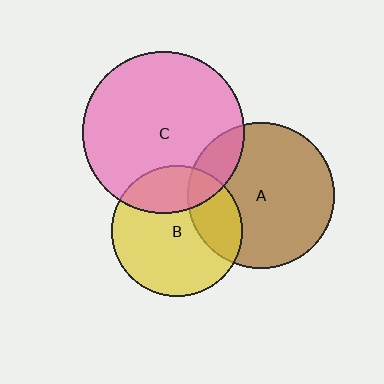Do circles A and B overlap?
Yes.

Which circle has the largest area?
Circle C (pink).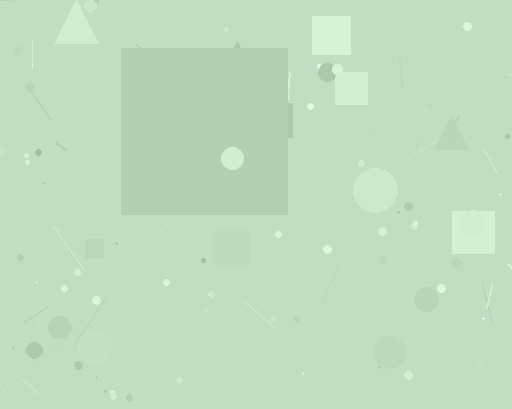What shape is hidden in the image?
A square is hidden in the image.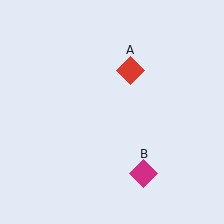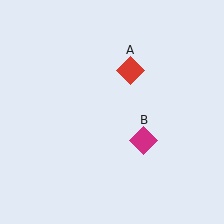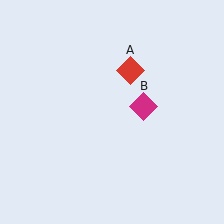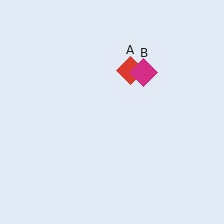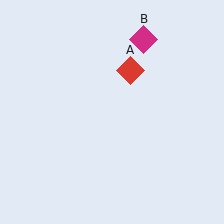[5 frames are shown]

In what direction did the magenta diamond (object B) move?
The magenta diamond (object B) moved up.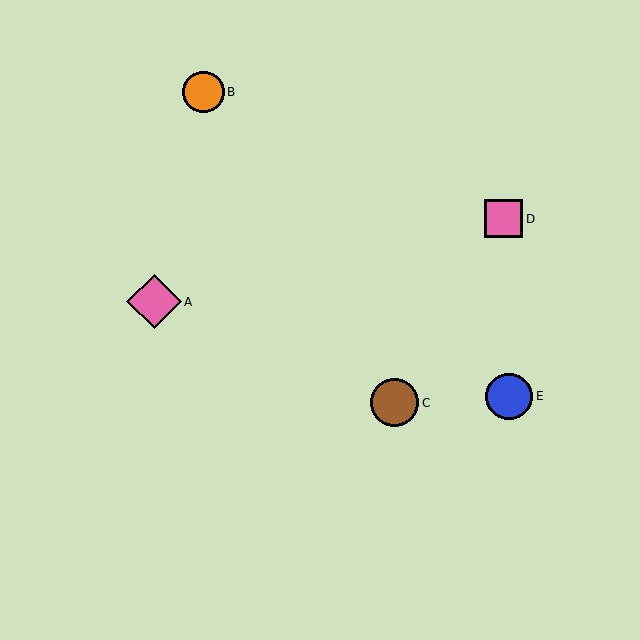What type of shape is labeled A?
Shape A is a pink diamond.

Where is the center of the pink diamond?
The center of the pink diamond is at (154, 302).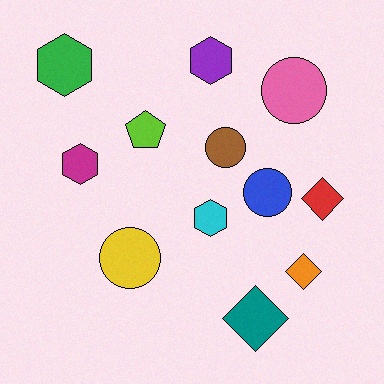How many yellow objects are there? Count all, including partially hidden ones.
There is 1 yellow object.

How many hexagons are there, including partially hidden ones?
There are 4 hexagons.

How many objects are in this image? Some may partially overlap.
There are 12 objects.